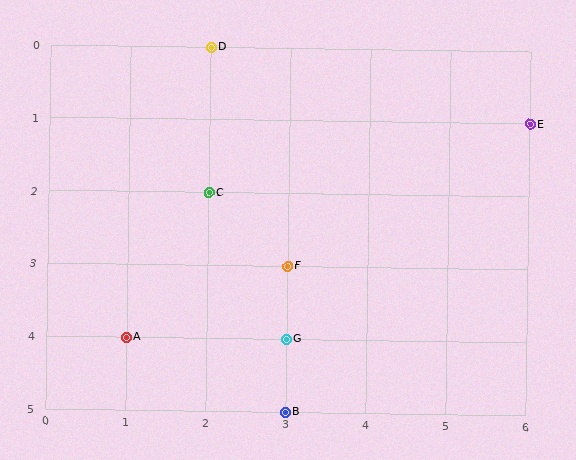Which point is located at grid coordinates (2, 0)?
Point D is at (2, 0).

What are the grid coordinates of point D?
Point D is at grid coordinates (2, 0).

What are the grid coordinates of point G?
Point G is at grid coordinates (3, 4).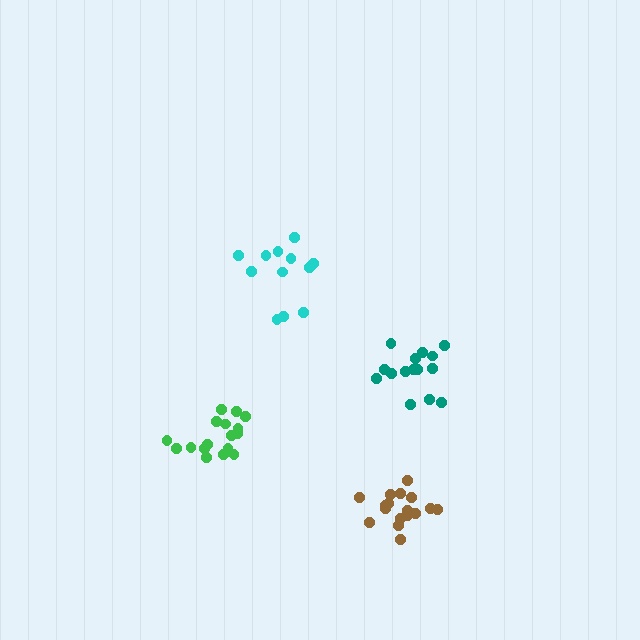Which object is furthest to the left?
The green cluster is leftmost.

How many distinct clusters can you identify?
There are 4 distinct clusters.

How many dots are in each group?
Group 1: 17 dots, Group 2: 17 dots, Group 3: 15 dots, Group 4: 12 dots (61 total).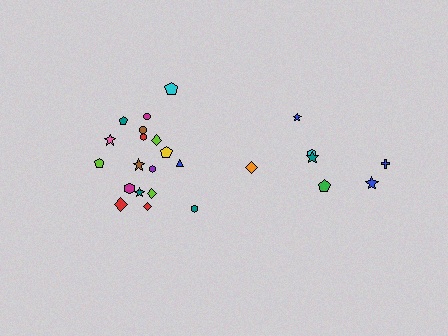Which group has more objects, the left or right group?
The left group.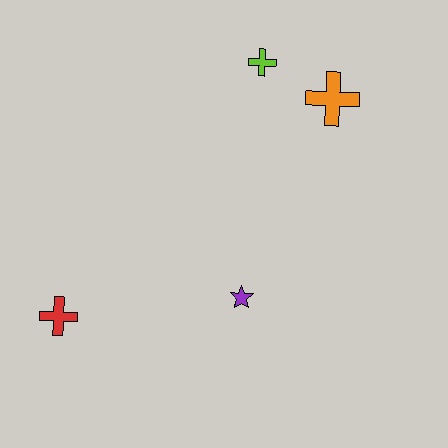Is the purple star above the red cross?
Yes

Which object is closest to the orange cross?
The lime cross is closest to the orange cross.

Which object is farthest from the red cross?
The orange cross is farthest from the red cross.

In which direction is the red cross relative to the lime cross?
The red cross is below the lime cross.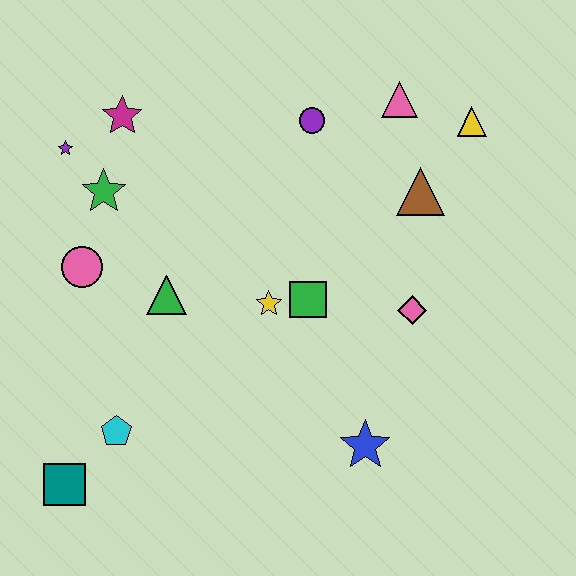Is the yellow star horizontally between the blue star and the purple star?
Yes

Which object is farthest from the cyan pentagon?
The yellow triangle is farthest from the cyan pentagon.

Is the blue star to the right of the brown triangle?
No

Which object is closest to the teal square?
The cyan pentagon is closest to the teal square.